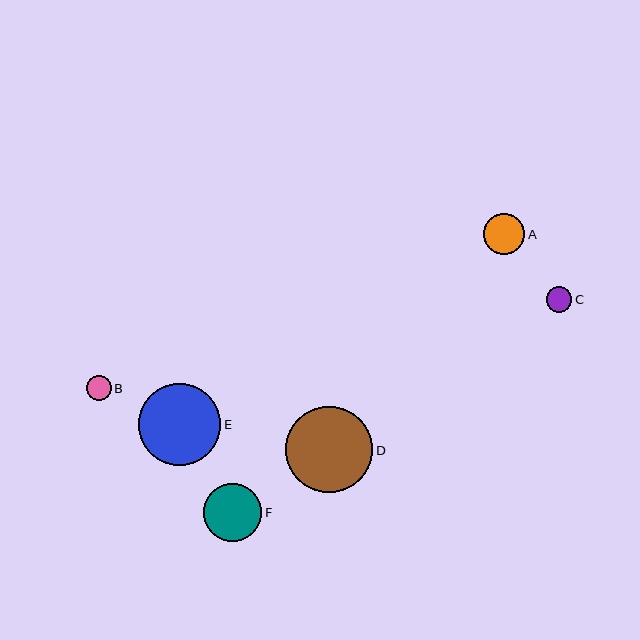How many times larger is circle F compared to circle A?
Circle F is approximately 1.4 times the size of circle A.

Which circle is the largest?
Circle D is the largest with a size of approximately 87 pixels.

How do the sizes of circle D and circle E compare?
Circle D and circle E are approximately the same size.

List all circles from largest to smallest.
From largest to smallest: D, E, F, A, C, B.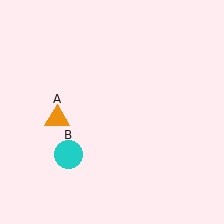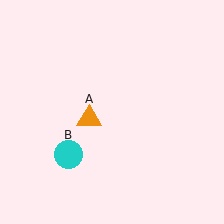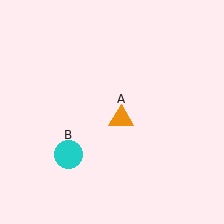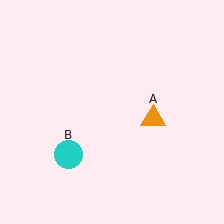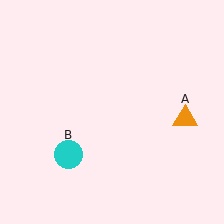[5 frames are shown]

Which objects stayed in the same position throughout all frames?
Cyan circle (object B) remained stationary.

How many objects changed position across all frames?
1 object changed position: orange triangle (object A).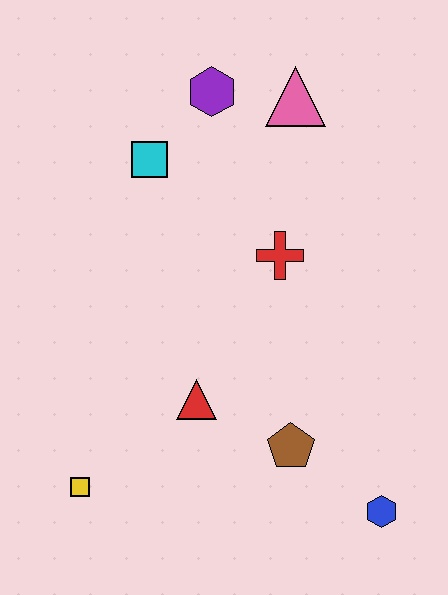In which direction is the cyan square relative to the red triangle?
The cyan square is above the red triangle.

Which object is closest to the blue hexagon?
The brown pentagon is closest to the blue hexagon.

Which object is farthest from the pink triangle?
The yellow square is farthest from the pink triangle.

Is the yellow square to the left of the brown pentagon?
Yes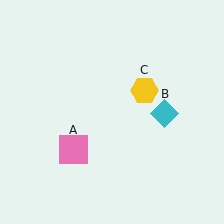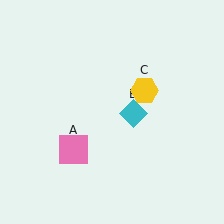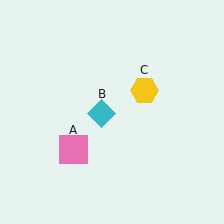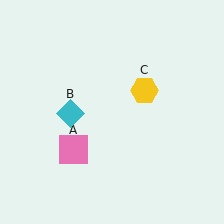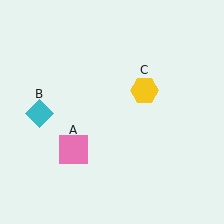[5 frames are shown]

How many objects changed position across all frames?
1 object changed position: cyan diamond (object B).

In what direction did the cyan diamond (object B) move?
The cyan diamond (object B) moved left.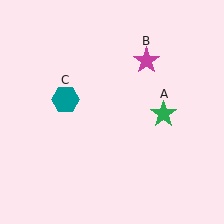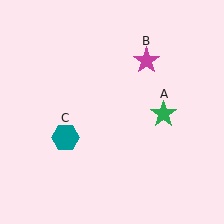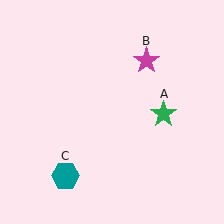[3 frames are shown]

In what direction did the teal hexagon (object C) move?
The teal hexagon (object C) moved down.